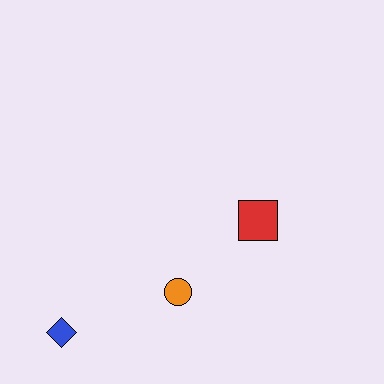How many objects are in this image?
There are 3 objects.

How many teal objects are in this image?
There are no teal objects.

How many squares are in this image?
There is 1 square.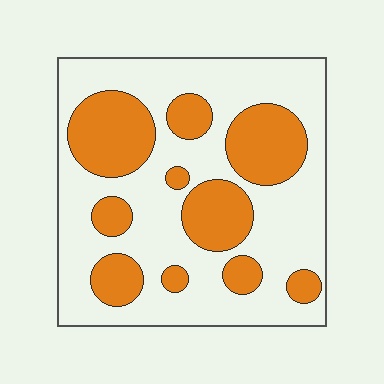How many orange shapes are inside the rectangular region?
10.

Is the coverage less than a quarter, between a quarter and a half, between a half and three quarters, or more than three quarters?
Between a quarter and a half.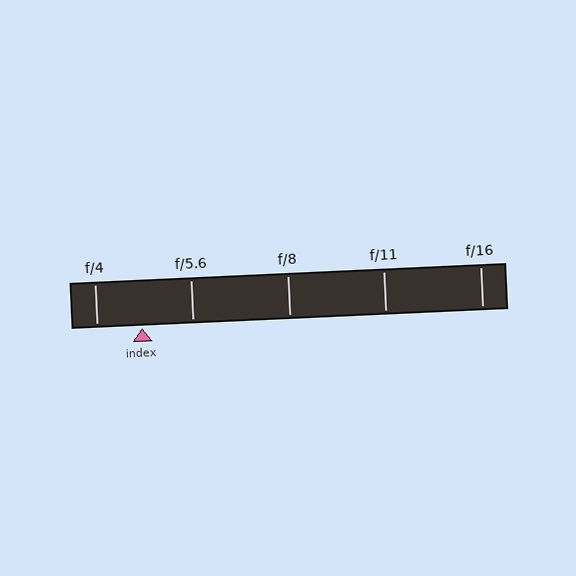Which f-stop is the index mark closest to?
The index mark is closest to f/4.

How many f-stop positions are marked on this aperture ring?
There are 5 f-stop positions marked.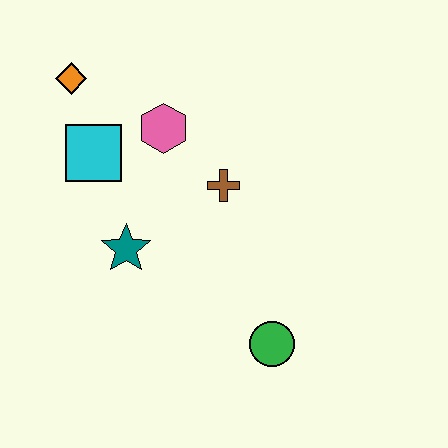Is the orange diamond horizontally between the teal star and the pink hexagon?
No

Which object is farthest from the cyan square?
The green circle is farthest from the cyan square.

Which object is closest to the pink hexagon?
The cyan square is closest to the pink hexagon.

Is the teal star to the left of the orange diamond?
No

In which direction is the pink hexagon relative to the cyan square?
The pink hexagon is to the right of the cyan square.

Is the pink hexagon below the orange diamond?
Yes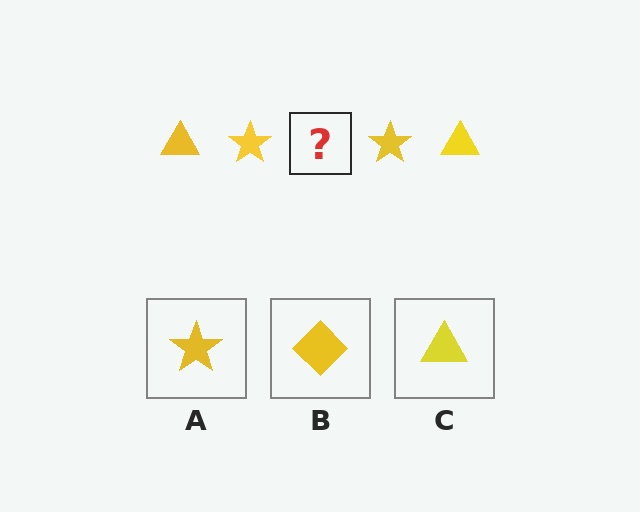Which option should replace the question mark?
Option C.